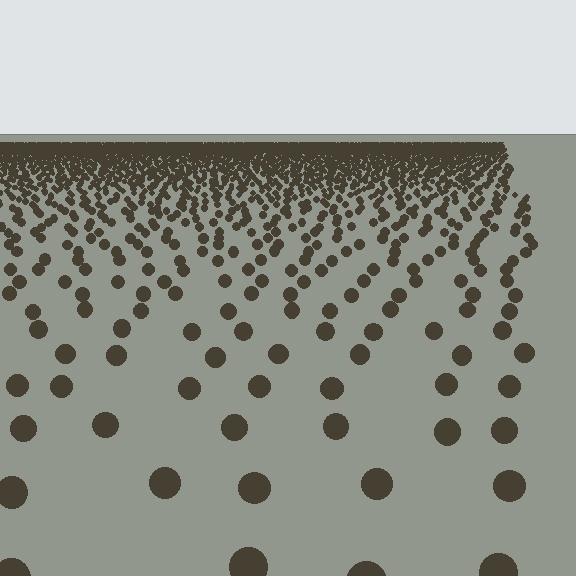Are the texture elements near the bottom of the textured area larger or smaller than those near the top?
Larger. Near the bottom, elements are closer to the viewer and appear at a bigger on-screen size.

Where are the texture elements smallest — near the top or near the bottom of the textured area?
Near the top.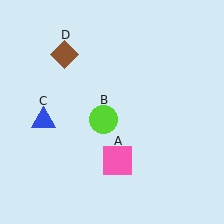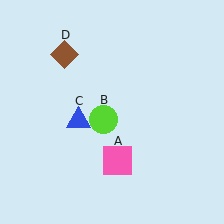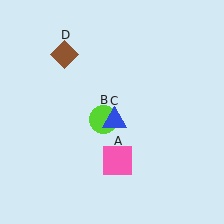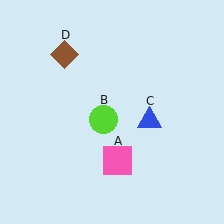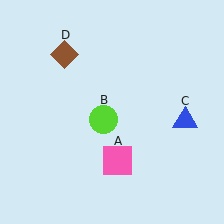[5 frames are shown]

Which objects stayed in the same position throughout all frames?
Pink square (object A) and lime circle (object B) and brown diamond (object D) remained stationary.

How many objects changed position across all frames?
1 object changed position: blue triangle (object C).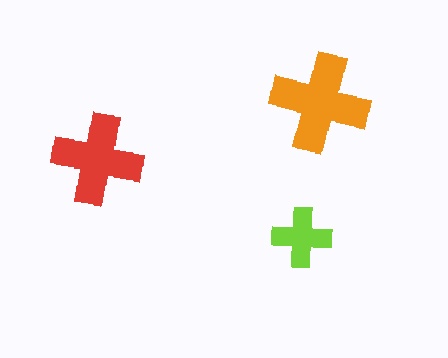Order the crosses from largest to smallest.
the orange one, the red one, the lime one.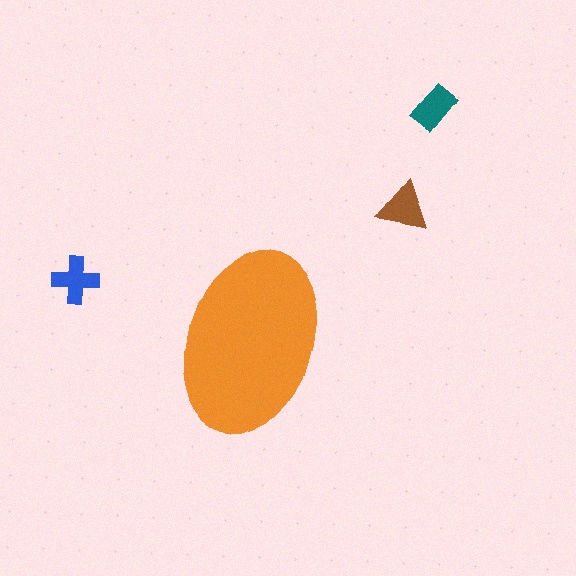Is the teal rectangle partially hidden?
No, the teal rectangle is fully visible.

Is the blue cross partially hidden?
No, the blue cross is fully visible.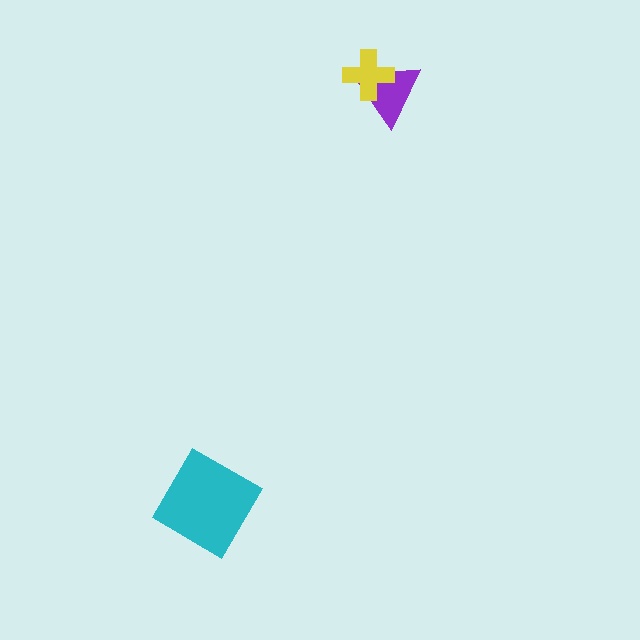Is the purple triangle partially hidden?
Yes, it is partially covered by another shape.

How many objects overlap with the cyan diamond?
0 objects overlap with the cyan diamond.